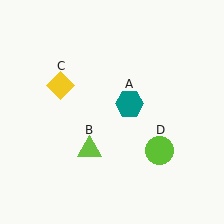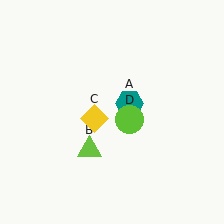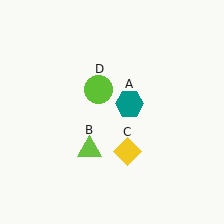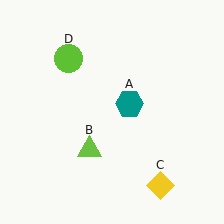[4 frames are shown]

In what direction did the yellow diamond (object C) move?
The yellow diamond (object C) moved down and to the right.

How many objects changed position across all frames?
2 objects changed position: yellow diamond (object C), lime circle (object D).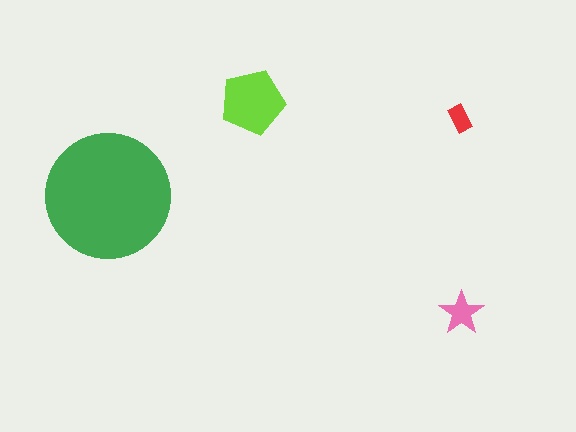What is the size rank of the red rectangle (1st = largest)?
4th.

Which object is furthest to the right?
The pink star is rightmost.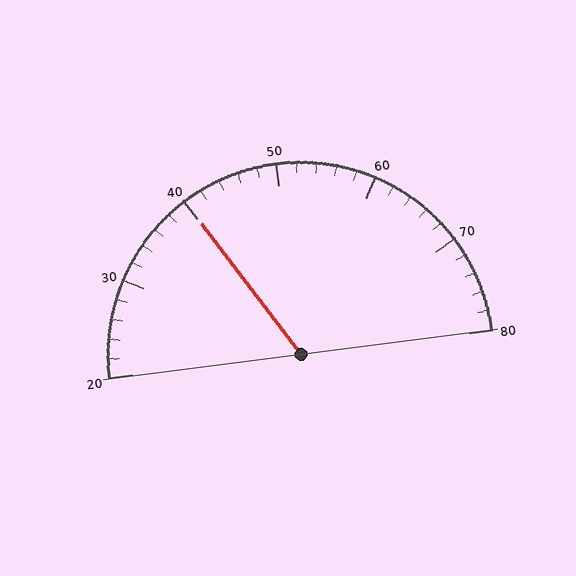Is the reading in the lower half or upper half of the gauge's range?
The reading is in the lower half of the range (20 to 80).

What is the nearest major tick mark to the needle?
The nearest major tick mark is 40.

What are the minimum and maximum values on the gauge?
The gauge ranges from 20 to 80.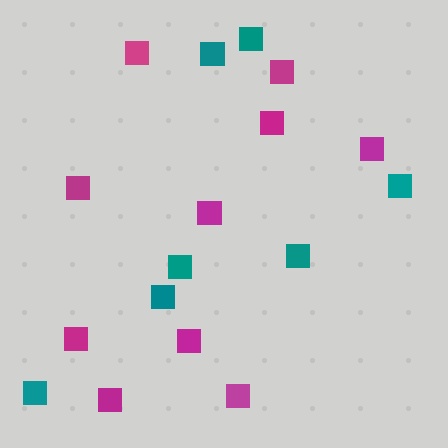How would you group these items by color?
There are 2 groups: one group of magenta squares (10) and one group of teal squares (7).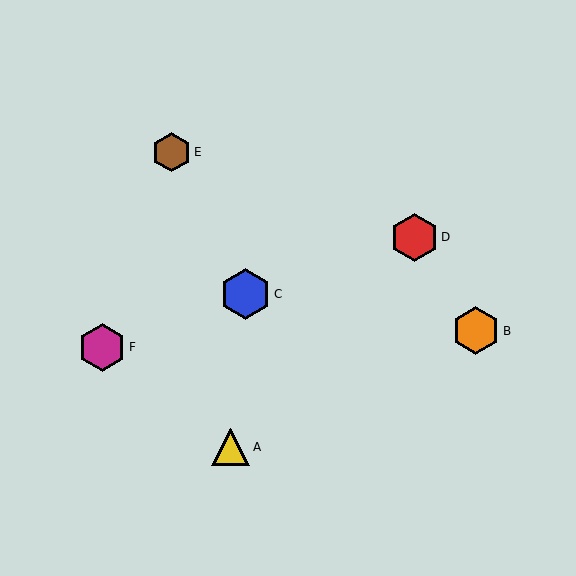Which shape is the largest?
The blue hexagon (labeled C) is the largest.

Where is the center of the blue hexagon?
The center of the blue hexagon is at (245, 294).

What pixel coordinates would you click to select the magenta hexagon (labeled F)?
Click at (102, 347) to select the magenta hexagon F.